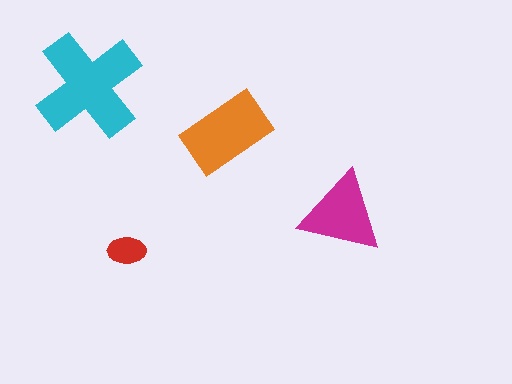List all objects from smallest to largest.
The red ellipse, the magenta triangle, the orange rectangle, the cyan cross.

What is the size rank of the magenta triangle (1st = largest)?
3rd.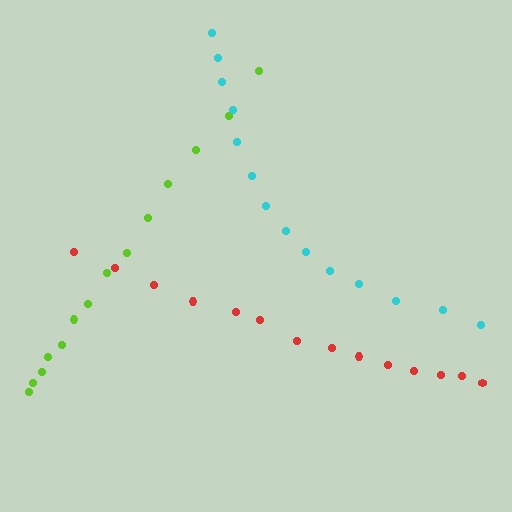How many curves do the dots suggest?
There are 3 distinct paths.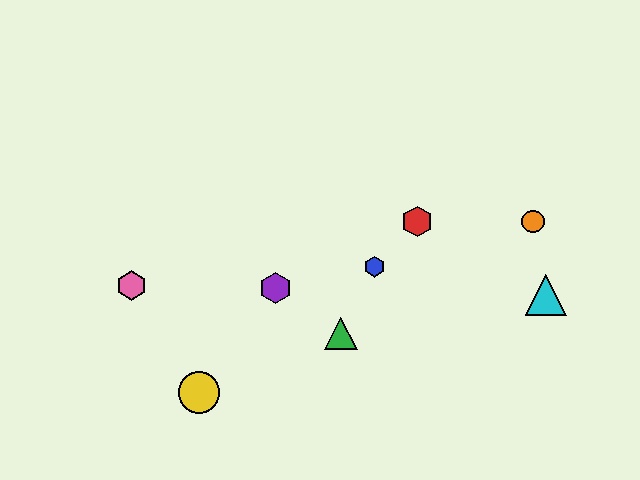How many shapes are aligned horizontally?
2 shapes (the red hexagon, the orange circle) are aligned horizontally.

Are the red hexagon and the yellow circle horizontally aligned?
No, the red hexagon is at y≈222 and the yellow circle is at y≈392.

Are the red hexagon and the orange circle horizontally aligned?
Yes, both are at y≈222.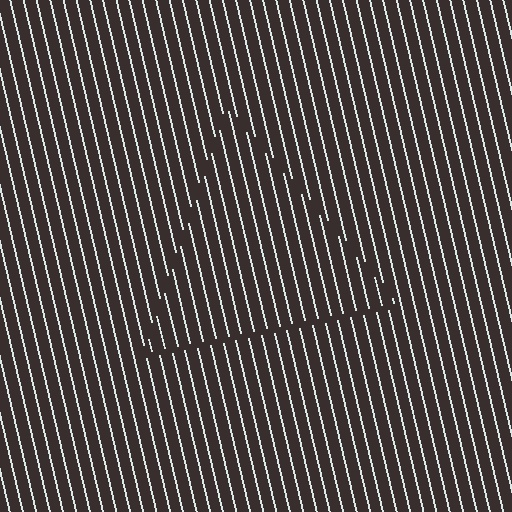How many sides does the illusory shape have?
3 sides — the line-ends trace a triangle.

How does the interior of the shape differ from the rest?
The interior of the shape contains the same grating, shifted by half a period — the contour is defined by the phase discontinuity where line-ends from the inner and outer gratings abut.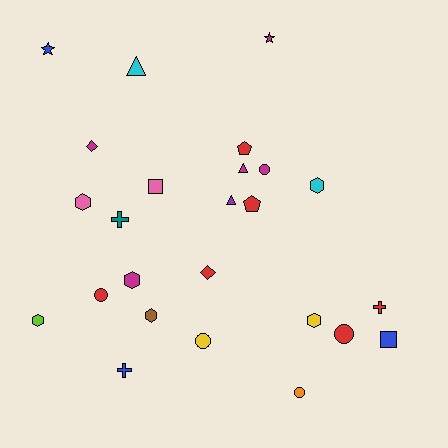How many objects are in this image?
There are 25 objects.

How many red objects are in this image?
There are 6 red objects.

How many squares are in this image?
There are 2 squares.